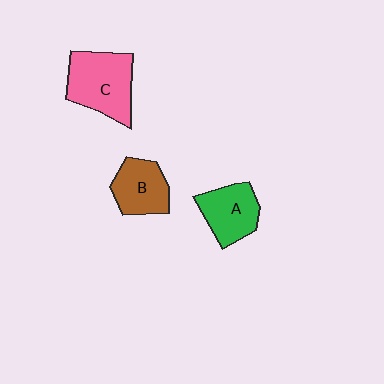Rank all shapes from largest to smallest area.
From largest to smallest: C (pink), A (green), B (brown).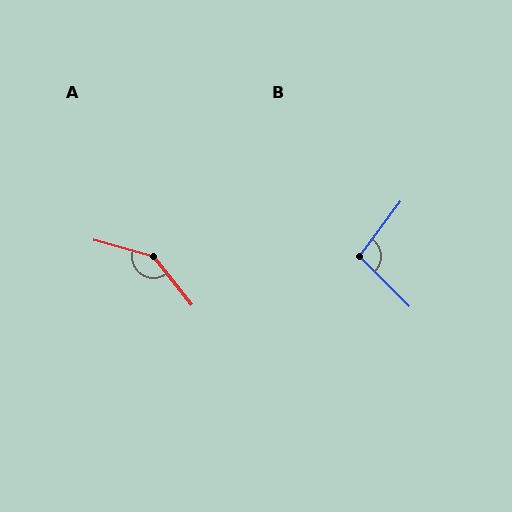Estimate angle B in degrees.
Approximately 98 degrees.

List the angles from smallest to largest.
B (98°), A (144°).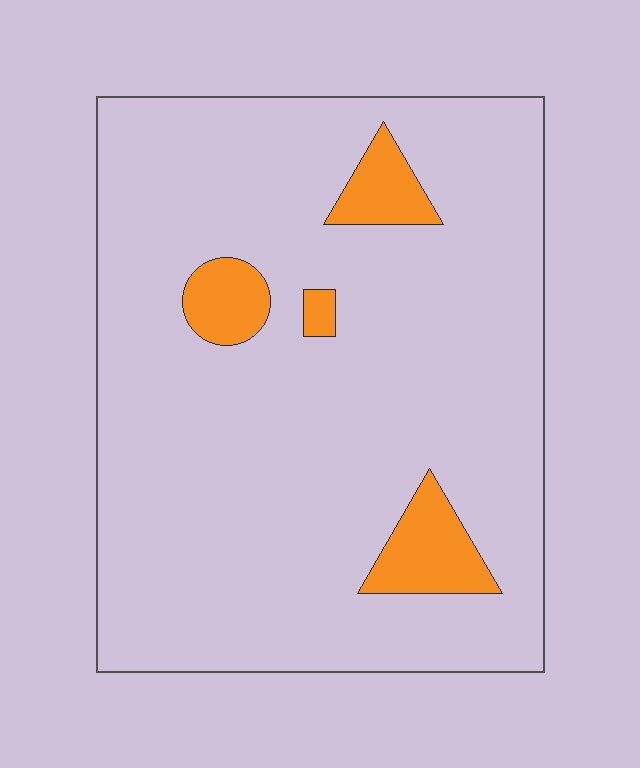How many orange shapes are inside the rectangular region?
4.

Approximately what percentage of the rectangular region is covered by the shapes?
Approximately 10%.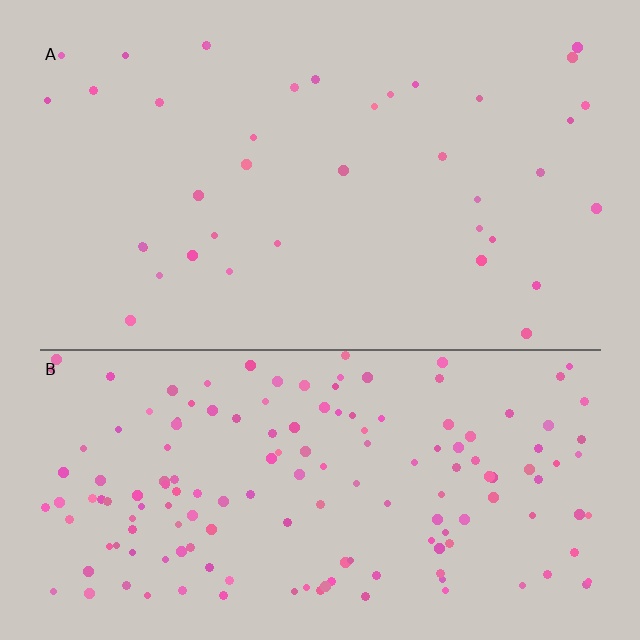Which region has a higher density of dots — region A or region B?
B (the bottom).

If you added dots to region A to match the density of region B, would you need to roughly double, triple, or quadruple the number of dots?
Approximately quadruple.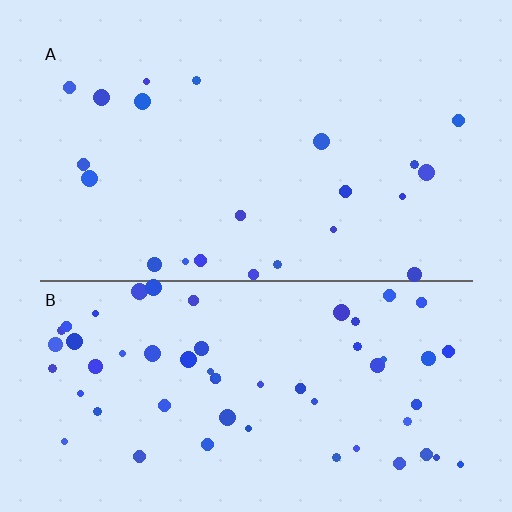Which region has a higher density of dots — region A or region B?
B (the bottom).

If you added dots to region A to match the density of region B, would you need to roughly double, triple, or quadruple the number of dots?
Approximately triple.